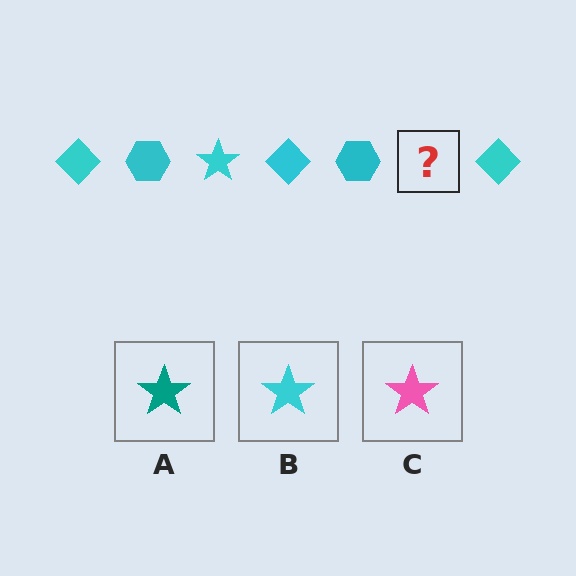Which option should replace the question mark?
Option B.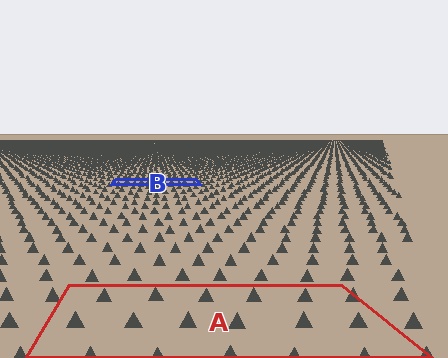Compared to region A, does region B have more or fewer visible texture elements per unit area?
Region B has more texture elements per unit area — they are packed more densely because it is farther away.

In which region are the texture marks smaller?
The texture marks are smaller in region B, because it is farther away.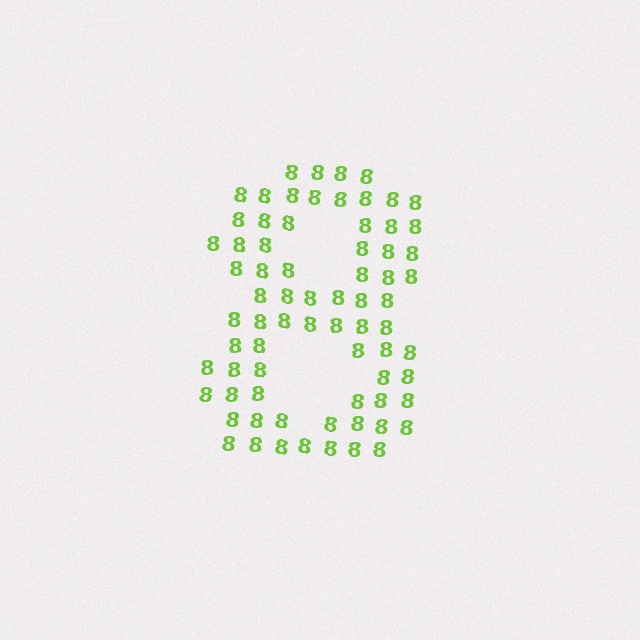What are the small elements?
The small elements are digit 8's.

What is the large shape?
The large shape is the digit 8.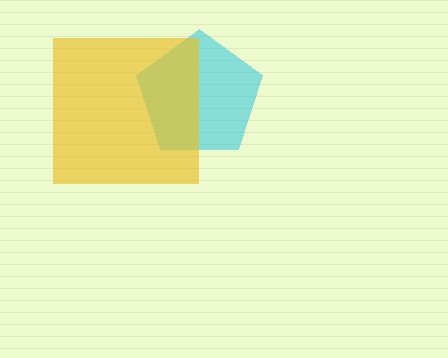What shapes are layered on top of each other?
The layered shapes are: a cyan pentagon, a yellow square.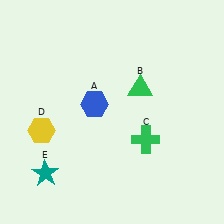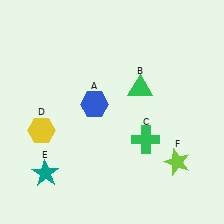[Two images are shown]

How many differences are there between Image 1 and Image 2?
There is 1 difference between the two images.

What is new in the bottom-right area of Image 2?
A lime star (F) was added in the bottom-right area of Image 2.